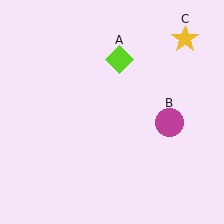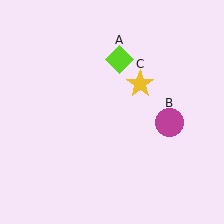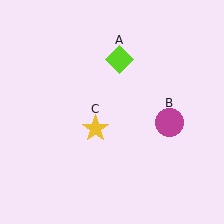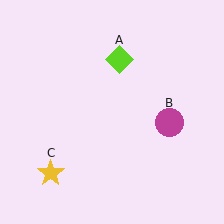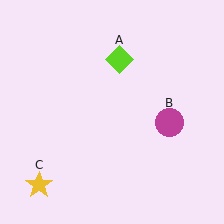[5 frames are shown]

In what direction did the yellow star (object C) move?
The yellow star (object C) moved down and to the left.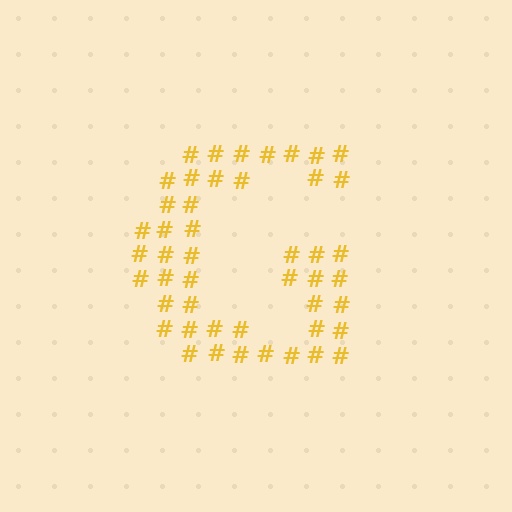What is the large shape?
The large shape is the letter G.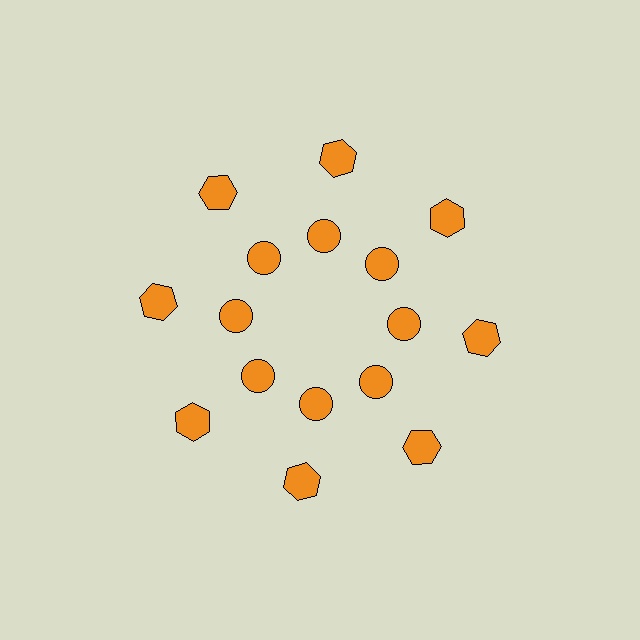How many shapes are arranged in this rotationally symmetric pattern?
There are 16 shapes, arranged in 8 groups of 2.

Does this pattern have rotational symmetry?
Yes, this pattern has 8-fold rotational symmetry. It looks the same after rotating 45 degrees around the center.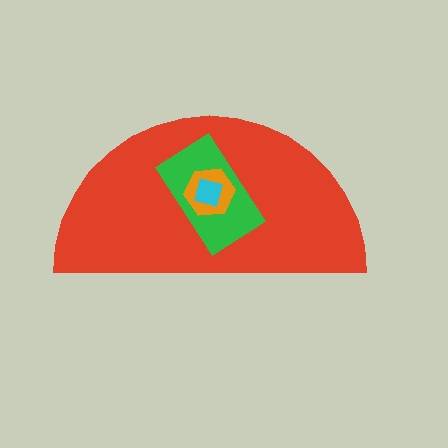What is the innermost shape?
The cyan square.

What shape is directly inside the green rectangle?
The orange hexagon.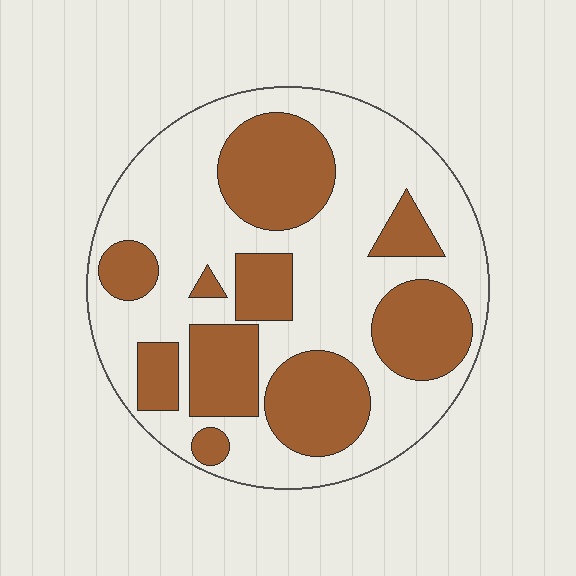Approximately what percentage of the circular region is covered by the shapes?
Approximately 40%.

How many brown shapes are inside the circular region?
10.